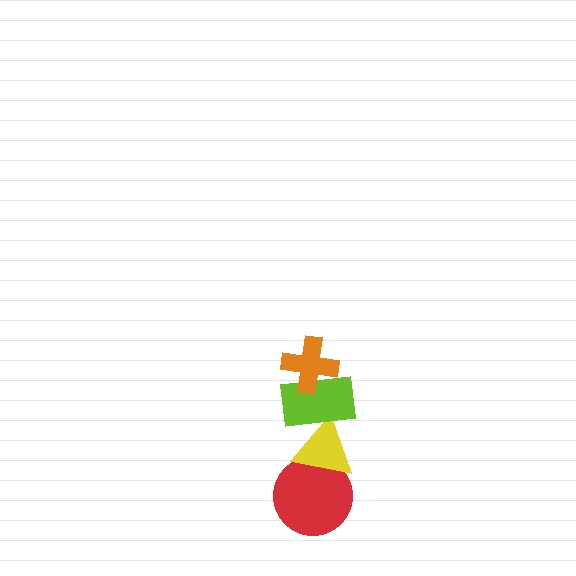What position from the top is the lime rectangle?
The lime rectangle is 2nd from the top.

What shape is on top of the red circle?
The yellow triangle is on top of the red circle.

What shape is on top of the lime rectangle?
The orange cross is on top of the lime rectangle.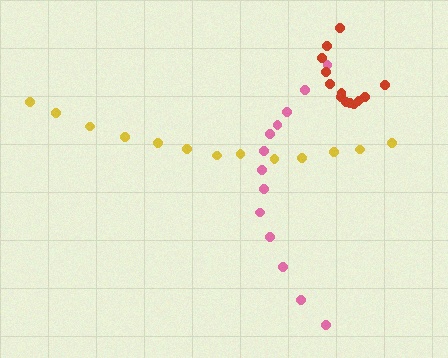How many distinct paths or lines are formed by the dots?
There are 3 distinct paths.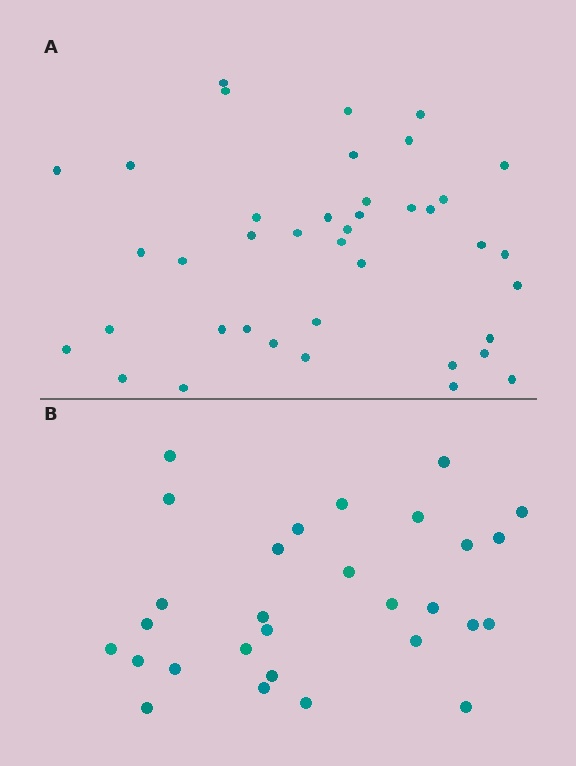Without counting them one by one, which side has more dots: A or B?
Region A (the top region) has more dots.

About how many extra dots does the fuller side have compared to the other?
Region A has roughly 12 or so more dots than region B.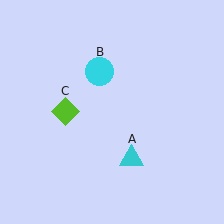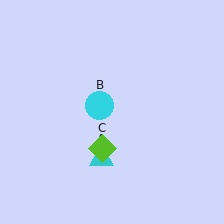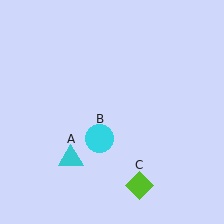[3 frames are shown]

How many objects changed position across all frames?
3 objects changed position: cyan triangle (object A), cyan circle (object B), lime diamond (object C).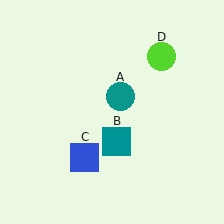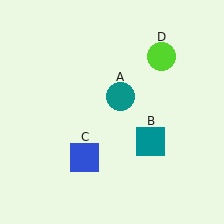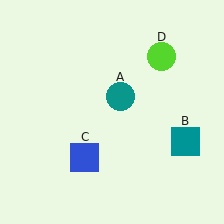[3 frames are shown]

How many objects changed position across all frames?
1 object changed position: teal square (object B).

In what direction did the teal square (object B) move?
The teal square (object B) moved right.